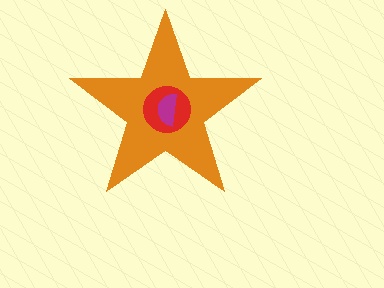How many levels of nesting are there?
3.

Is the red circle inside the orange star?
Yes.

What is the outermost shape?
The orange star.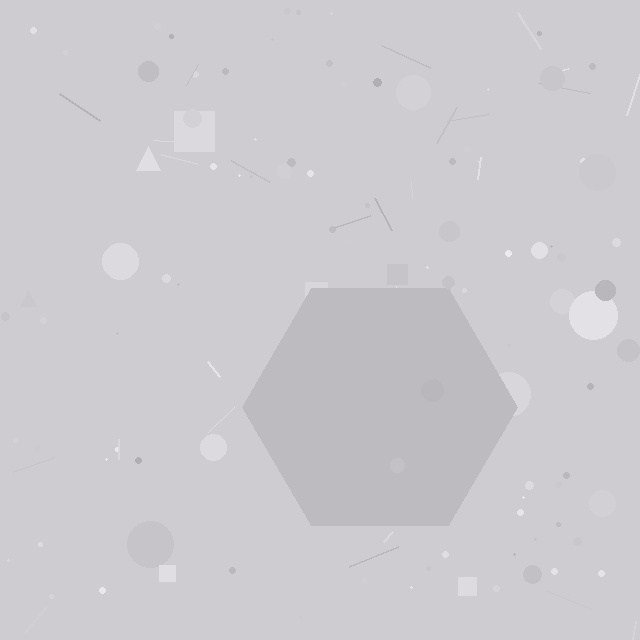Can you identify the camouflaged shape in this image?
The camouflaged shape is a hexagon.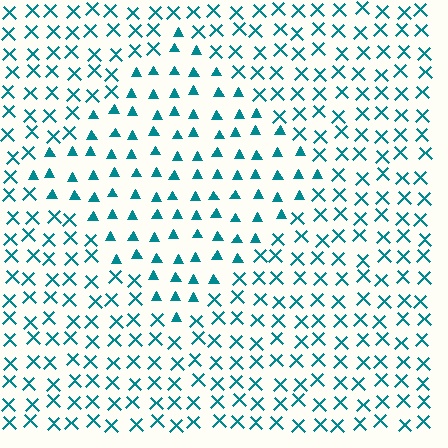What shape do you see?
I see a diamond.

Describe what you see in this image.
The image is filled with small teal elements arranged in a uniform grid. A diamond-shaped region contains triangles, while the surrounding area contains X marks. The boundary is defined purely by the change in element shape.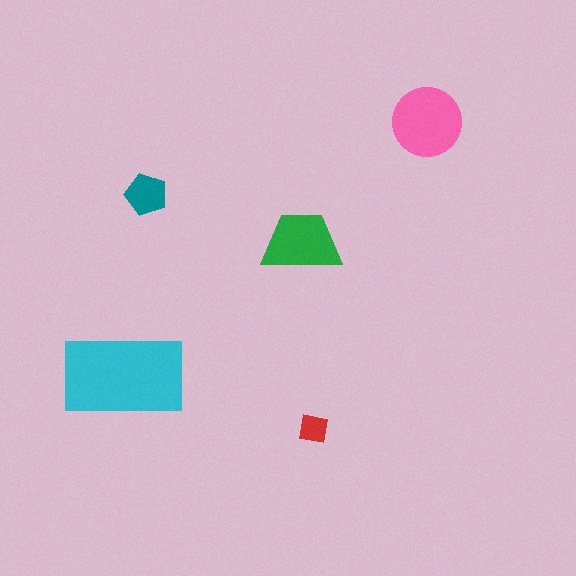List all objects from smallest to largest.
The red square, the teal pentagon, the green trapezoid, the pink circle, the cyan rectangle.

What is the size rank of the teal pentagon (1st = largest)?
4th.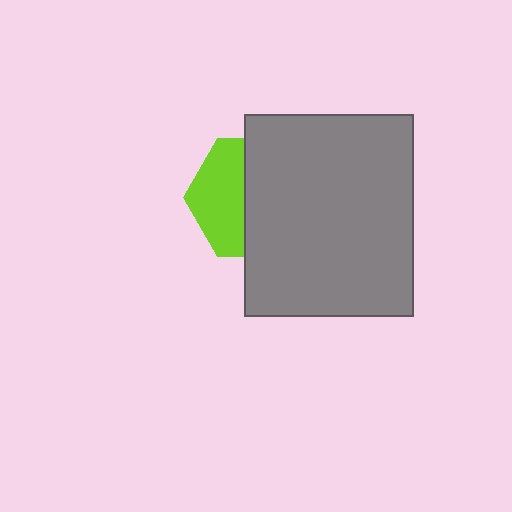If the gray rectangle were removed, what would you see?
You would see the complete lime hexagon.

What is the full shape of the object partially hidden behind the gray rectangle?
The partially hidden object is a lime hexagon.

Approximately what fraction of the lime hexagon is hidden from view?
Roughly 58% of the lime hexagon is hidden behind the gray rectangle.